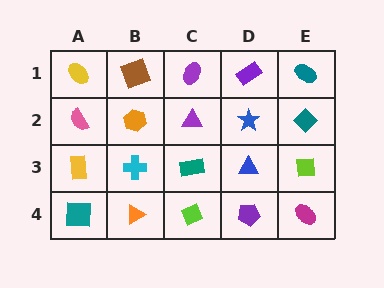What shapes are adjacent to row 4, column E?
A lime square (row 3, column E), a purple pentagon (row 4, column D).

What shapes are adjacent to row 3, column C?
A purple triangle (row 2, column C), a lime diamond (row 4, column C), a cyan cross (row 3, column B), a blue triangle (row 3, column D).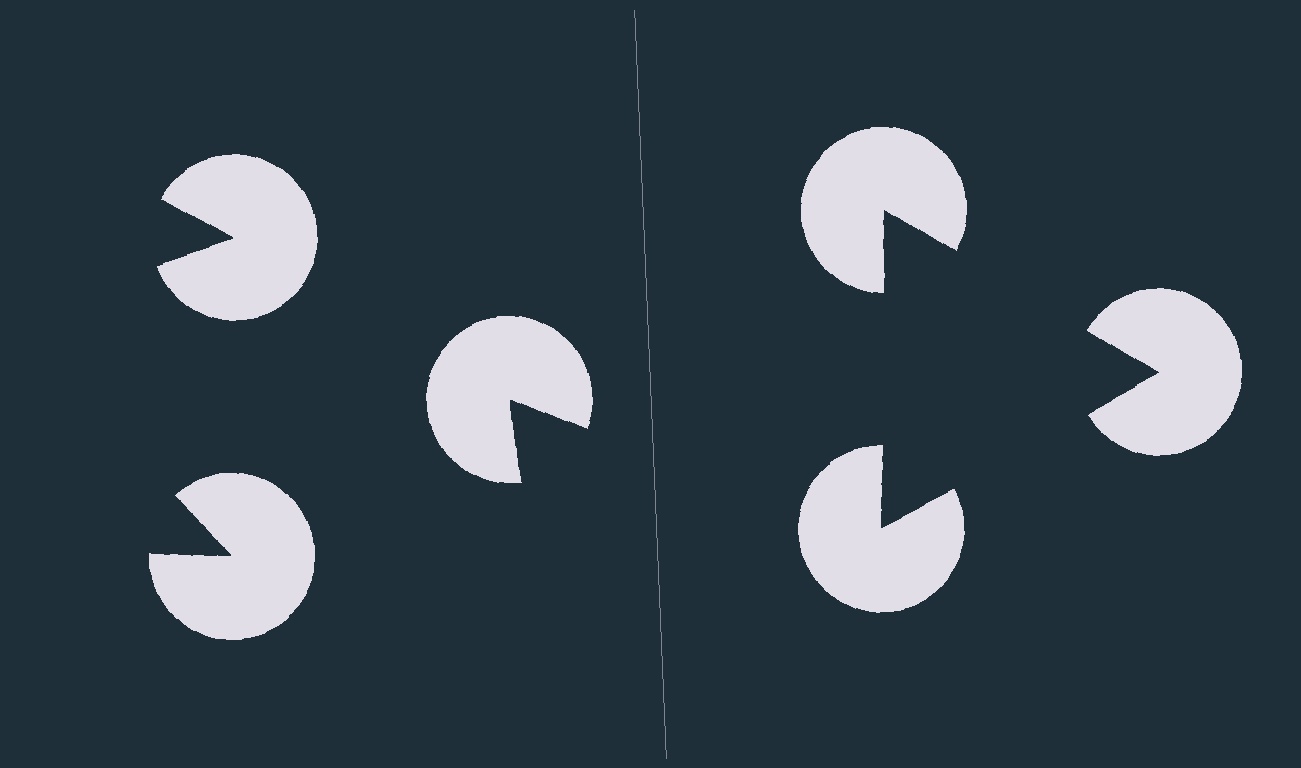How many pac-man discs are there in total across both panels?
6 — 3 on each side.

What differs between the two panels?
The pac-man discs are positioned identically on both sides; only the wedge orientations differ. On the right they align to a triangle; on the left they are misaligned.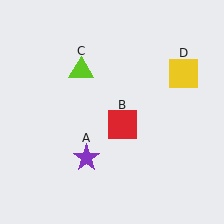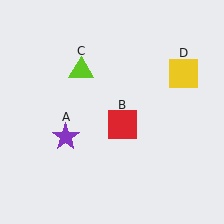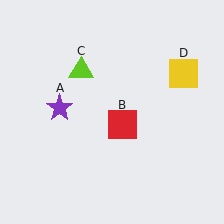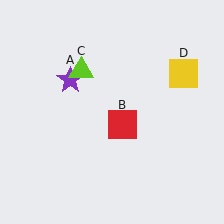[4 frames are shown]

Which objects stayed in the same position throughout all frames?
Red square (object B) and lime triangle (object C) and yellow square (object D) remained stationary.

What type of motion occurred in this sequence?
The purple star (object A) rotated clockwise around the center of the scene.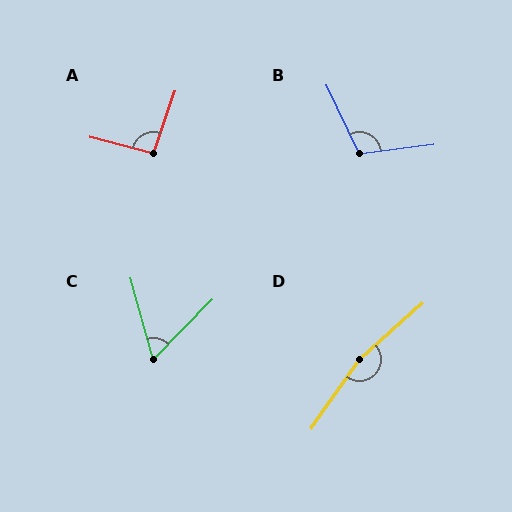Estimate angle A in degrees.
Approximately 94 degrees.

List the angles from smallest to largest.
C (60°), A (94°), B (108°), D (167°).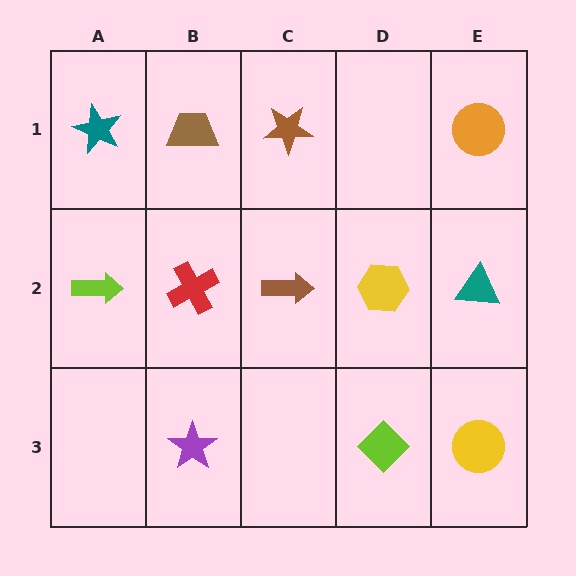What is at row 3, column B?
A purple star.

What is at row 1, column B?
A brown trapezoid.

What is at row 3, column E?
A yellow circle.